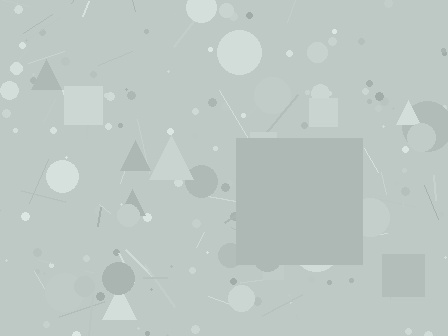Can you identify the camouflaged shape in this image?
The camouflaged shape is a square.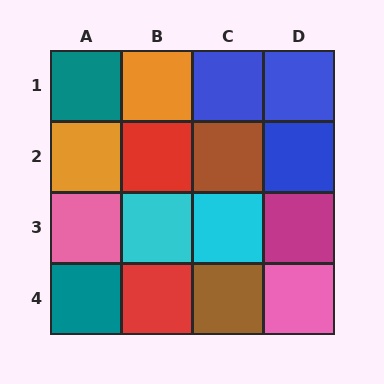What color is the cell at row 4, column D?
Pink.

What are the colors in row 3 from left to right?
Pink, cyan, cyan, magenta.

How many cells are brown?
2 cells are brown.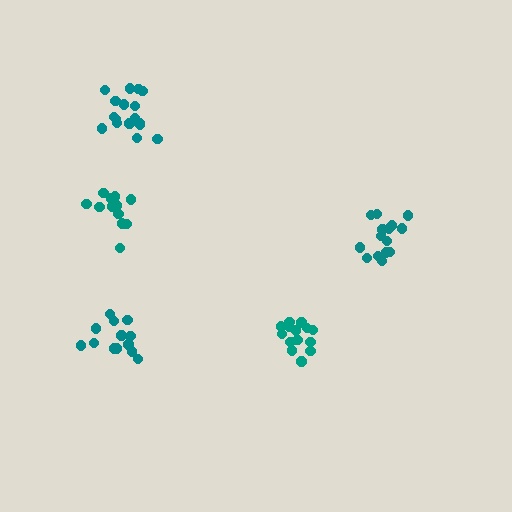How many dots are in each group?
Group 1: 17 dots, Group 2: 13 dots, Group 3: 15 dots, Group 4: 13 dots, Group 5: 14 dots (72 total).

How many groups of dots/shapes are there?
There are 5 groups.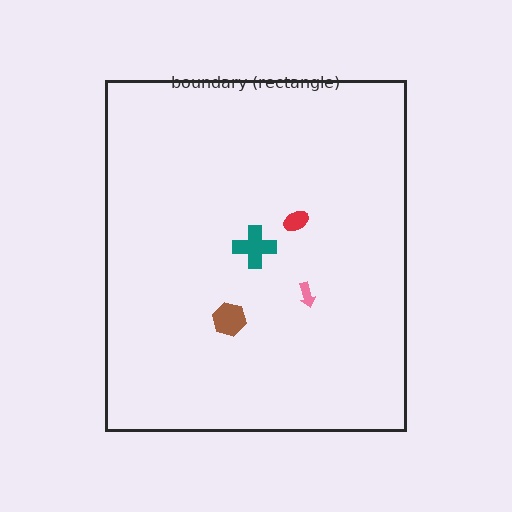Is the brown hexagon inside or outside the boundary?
Inside.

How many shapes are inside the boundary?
4 inside, 0 outside.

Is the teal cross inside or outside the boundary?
Inside.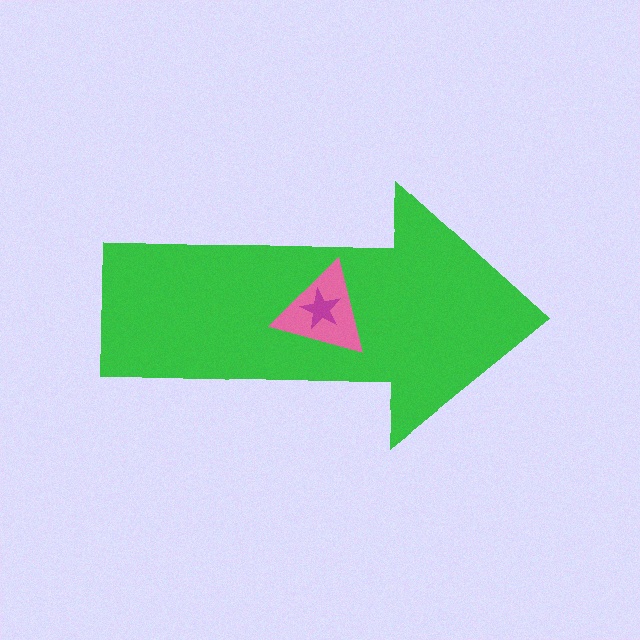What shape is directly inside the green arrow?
The pink triangle.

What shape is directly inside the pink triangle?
The magenta star.